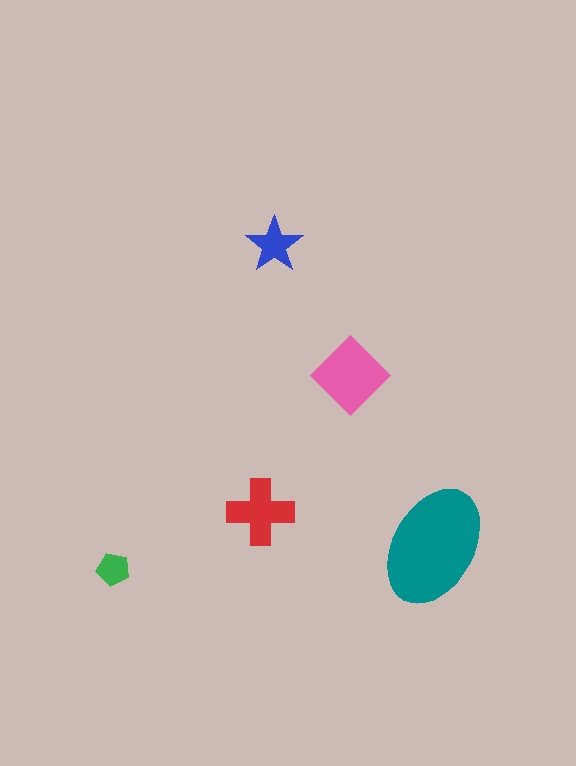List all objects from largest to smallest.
The teal ellipse, the pink diamond, the red cross, the blue star, the green pentagon.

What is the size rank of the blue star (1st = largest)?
4th.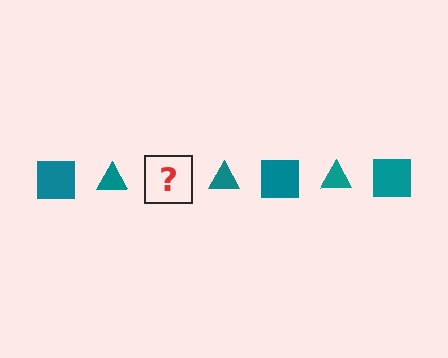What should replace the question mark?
The question mark should be replaced with a teal square.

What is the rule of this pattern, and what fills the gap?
The rule is that the pattern cycles through square, triangle shapes in teal. The gap should be filled with a teal square.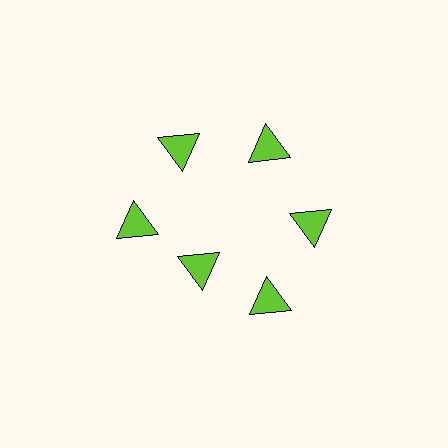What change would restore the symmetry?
The symmetry would be restored by moving it outward, back onto the ring so that all 6 triangles sit at equal angles and equal distance from the center.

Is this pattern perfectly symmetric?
No. The 6 lime triangles are arranged in a ring, but one element near the 7 o'clock position is pulled inward toward the center, breaking the 6-fold rotational symmetry.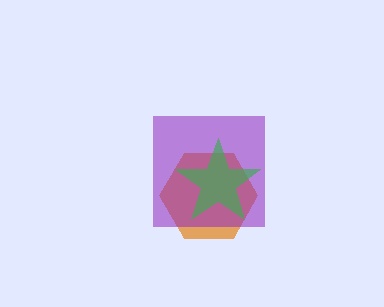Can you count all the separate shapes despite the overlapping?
Yes, there are 3 separate shapes.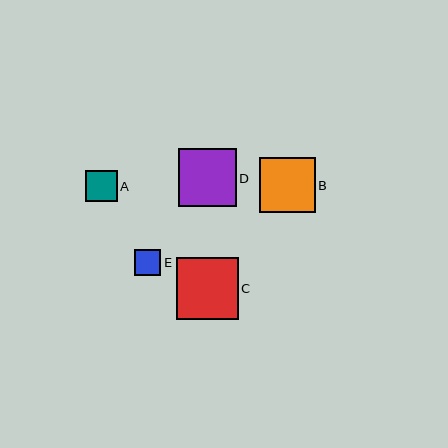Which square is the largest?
Square C is the largest with a size of approximately 62 pixels.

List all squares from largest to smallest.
From largest to smallest: C, D, B, A, E.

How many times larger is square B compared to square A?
Square B is approximately 1.8 times the size of square A.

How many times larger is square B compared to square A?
Square B is approximately 1.8 times the size of square A.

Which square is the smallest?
Square E is the smallest with a size of approximately 26 pixels.